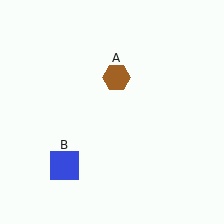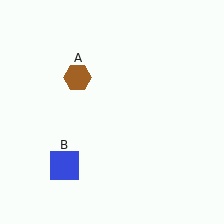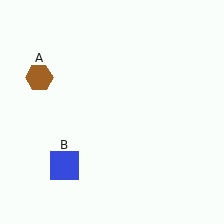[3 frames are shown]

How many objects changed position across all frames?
1 object changed position: brown hexagon (object A).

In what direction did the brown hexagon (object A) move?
The brown hexagon (object A) moved left.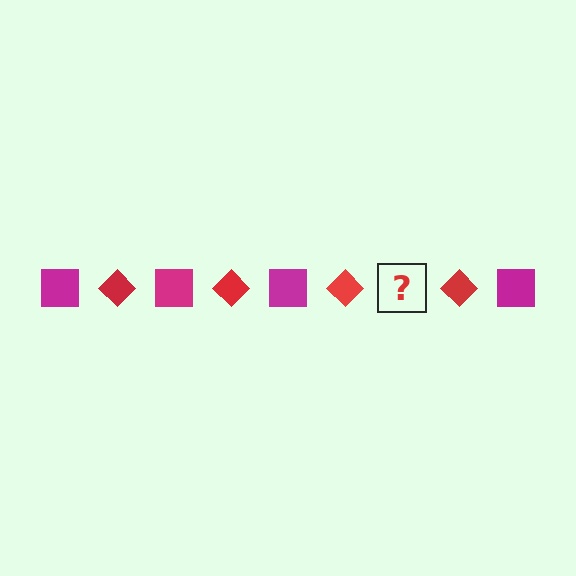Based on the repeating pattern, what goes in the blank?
The blank should be a magenta square.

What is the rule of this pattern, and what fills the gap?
The rule is that the pattern alternates between magenta square and red diamond. The gap should be filled with a magenta square.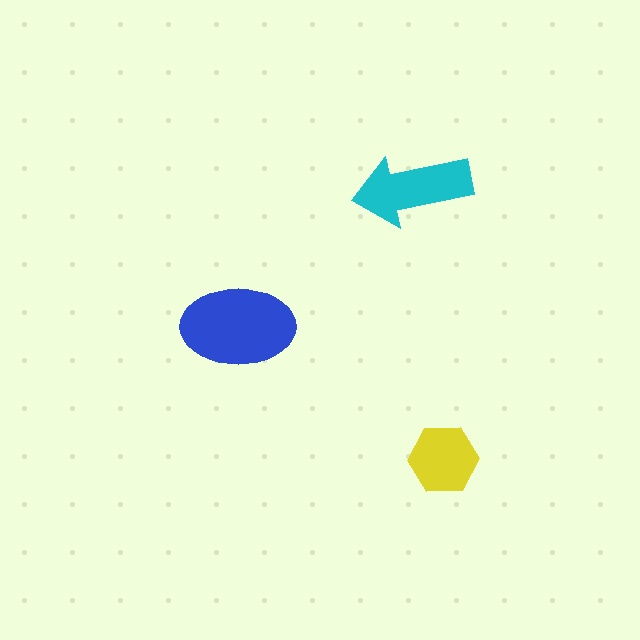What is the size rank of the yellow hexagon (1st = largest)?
3rd.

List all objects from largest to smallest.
The blue ellipse, the cyan arrow, the yellow hexagon.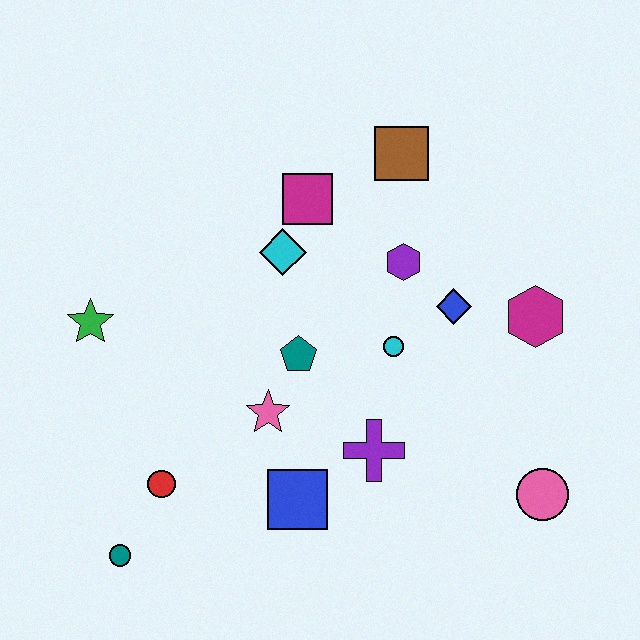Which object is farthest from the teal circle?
The brown square is farthest from the teal circle.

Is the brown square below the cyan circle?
No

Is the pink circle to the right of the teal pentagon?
Yes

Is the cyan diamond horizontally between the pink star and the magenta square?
Yes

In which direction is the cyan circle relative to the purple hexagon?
The cyan circle is below the purple hexagon.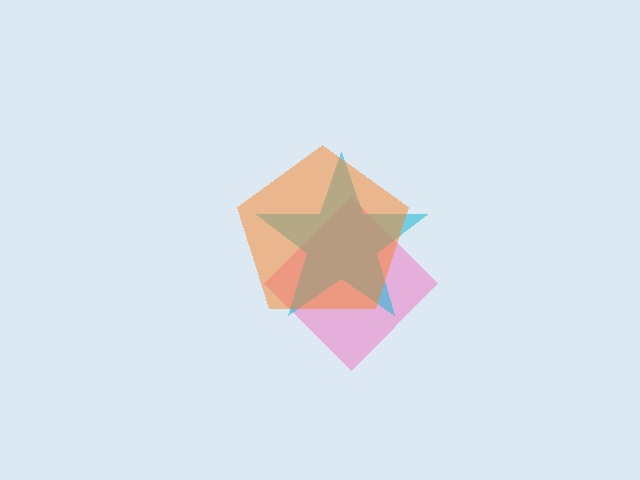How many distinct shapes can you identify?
There are 3 distinct shapes: a pink diamond, a cyan star, an orange pentagon.